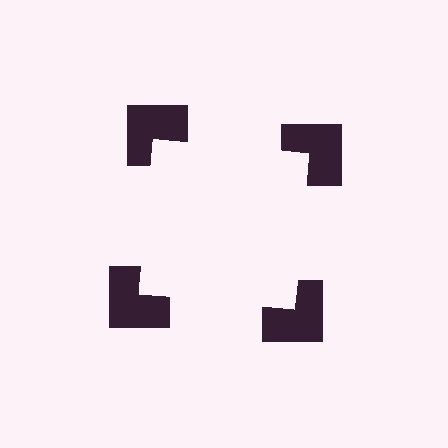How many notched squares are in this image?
There are 4 — one at each vertex of the illusory square.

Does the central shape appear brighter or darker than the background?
It typically appears slightly brighter than the background, even though no actual brightness change is drawn.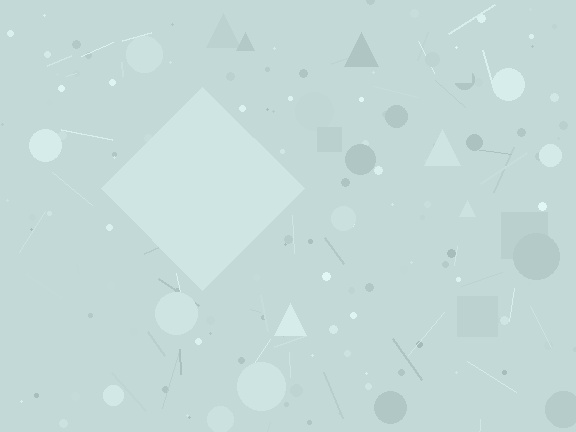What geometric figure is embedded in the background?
A diamond is embedded in the background.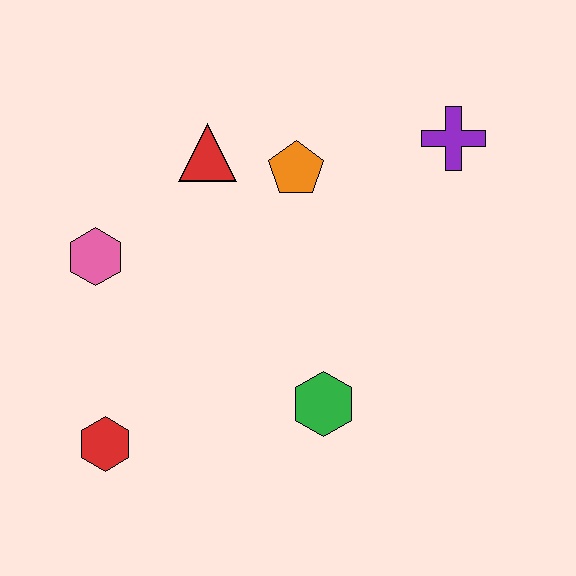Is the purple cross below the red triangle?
No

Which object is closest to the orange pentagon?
The red triangle is closest to the orange pentagon.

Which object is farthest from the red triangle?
The red hexagon is farthest from the red triangle.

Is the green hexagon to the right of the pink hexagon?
Yes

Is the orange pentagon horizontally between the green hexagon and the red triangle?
Yes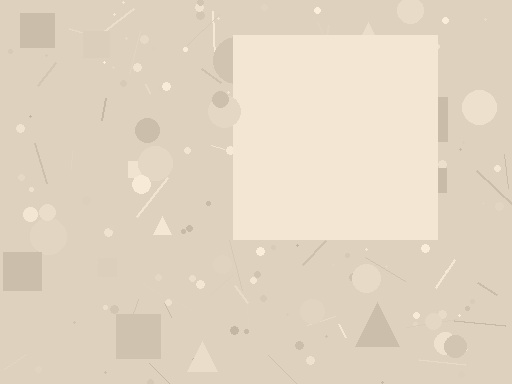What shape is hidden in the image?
A square is hidden in the image.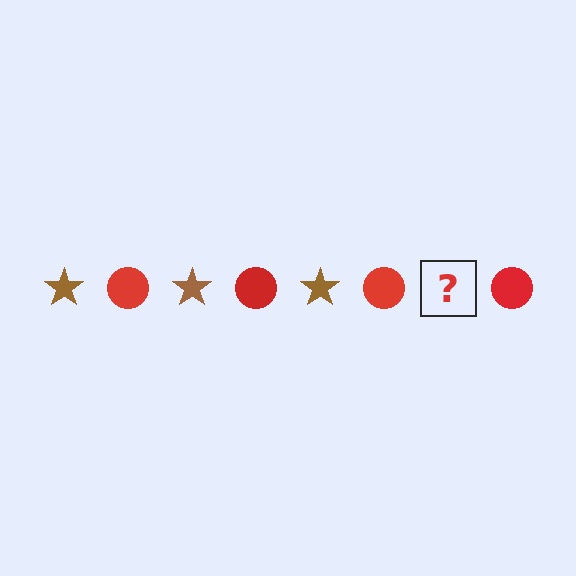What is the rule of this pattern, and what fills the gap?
The rule is that the pattern alternates between brown star and red circle. The gap should be filled with a brown star.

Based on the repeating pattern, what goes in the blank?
The blank should be a brown star.